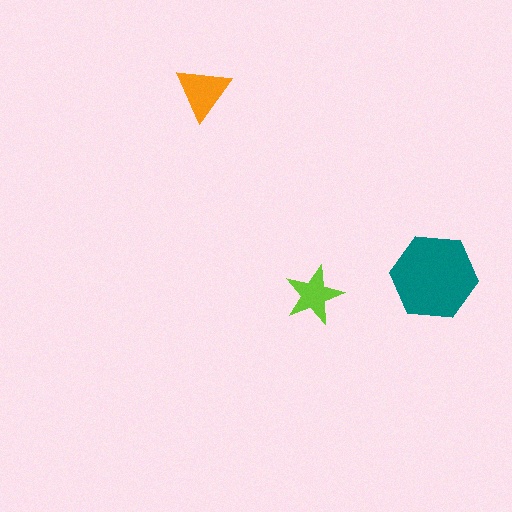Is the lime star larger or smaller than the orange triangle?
Smaller.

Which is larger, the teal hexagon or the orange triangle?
The teal hexagon.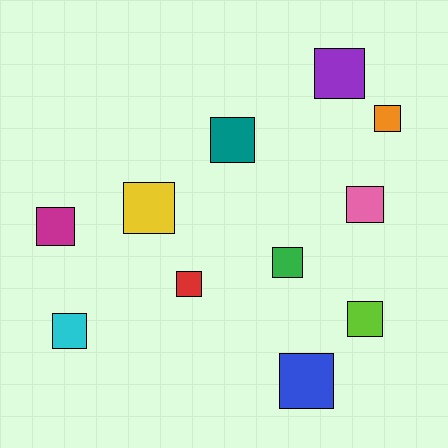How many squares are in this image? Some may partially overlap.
There are 11 squares.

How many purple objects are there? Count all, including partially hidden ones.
There is 1 purple object.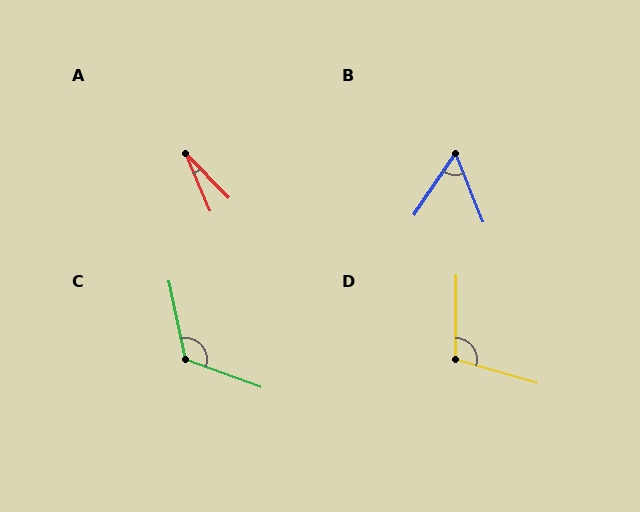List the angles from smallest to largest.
A (21°), B (56°), D (106°), C (122°).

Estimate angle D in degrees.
Approximately 106 degrees.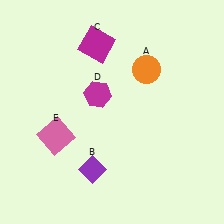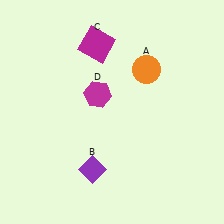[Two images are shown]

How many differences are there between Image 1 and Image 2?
There is 1 difference between the two images.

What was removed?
The pink square (E) was removed in Image 2.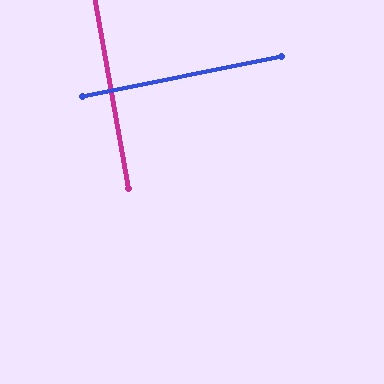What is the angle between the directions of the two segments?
Approximately 88 degrees.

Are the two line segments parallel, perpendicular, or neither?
Perpendicular — they meet at approximately 88°.